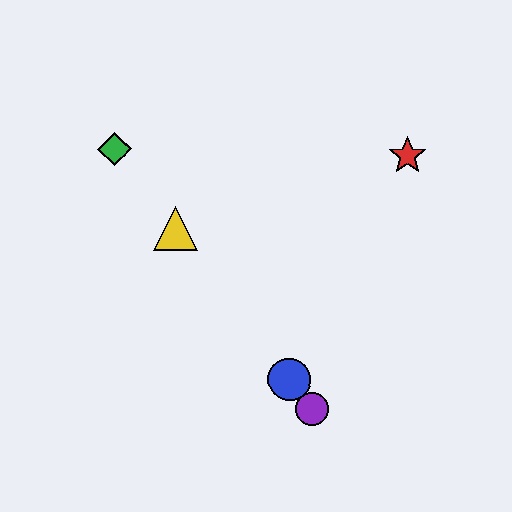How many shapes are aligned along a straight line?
4 shapes (the blue circle, the green diamond, the yellow triangle, the purple circle) are aligned along a straight line.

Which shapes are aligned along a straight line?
The blue circle, the green diamond, the yellow triangle, the purple circle are aligned along a straight line.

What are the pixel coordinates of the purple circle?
The purple circle is at (312, 409).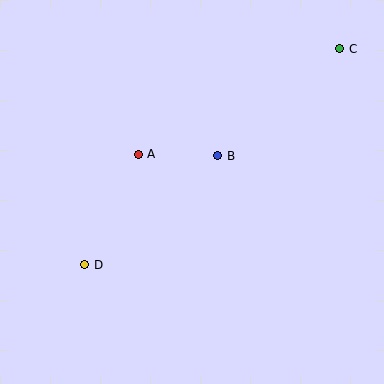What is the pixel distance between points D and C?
The distance between D and C is 334 pixels.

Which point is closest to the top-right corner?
Point C is closest to the top-right corner.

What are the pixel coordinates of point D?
Point D is at (85, 265).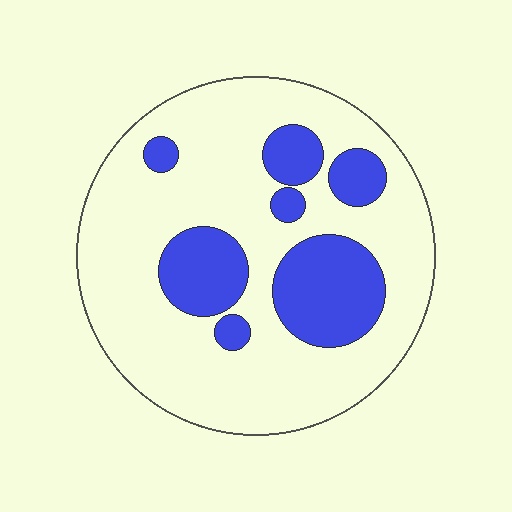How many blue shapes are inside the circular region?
7.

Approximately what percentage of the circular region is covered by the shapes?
Approximately 25%.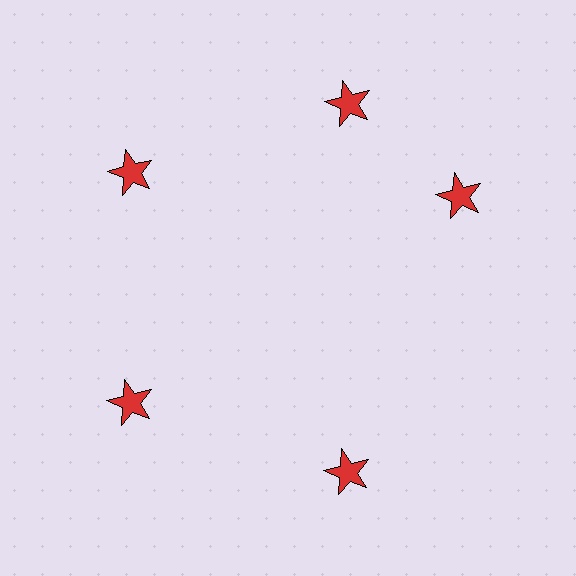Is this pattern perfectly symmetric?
No. The 5 red stars are arranged in a ring, but one element near the 3 o'clock position is rotated out of alignment along the ring, breaking the 5-fold rotational symmetry.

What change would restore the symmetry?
The symmetry would be restored by rotating it back into even spacing with its neighbors so that all 5 stars sit at equal angles and equal distance from the center.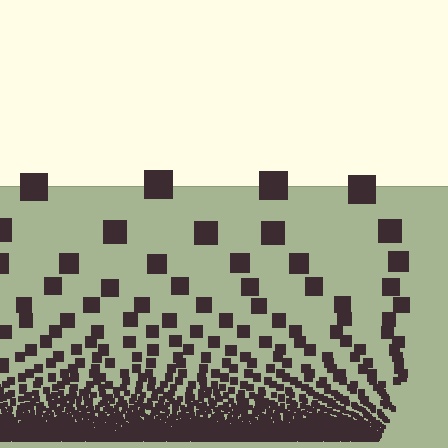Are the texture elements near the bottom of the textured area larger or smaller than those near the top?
Smaller. The gradient is inverted — elements near the bottom are smaller and denser.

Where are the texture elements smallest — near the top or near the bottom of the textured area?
Near the bottom.